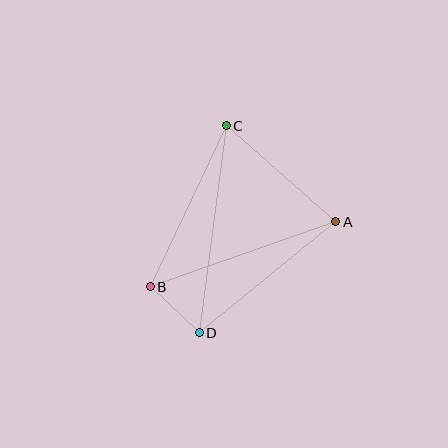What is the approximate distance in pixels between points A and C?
The distance between A and C is approximately 145 pixels.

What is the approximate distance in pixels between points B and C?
The distance between B and C is approximately 178 pixels.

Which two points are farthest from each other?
Points C and D are farthest from each other.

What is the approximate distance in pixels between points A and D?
The distance between A and D is approximately 176 pixels.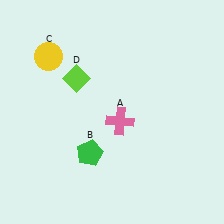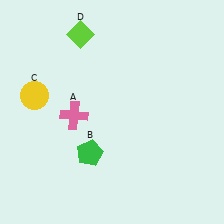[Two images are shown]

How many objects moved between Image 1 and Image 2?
3 objects moved between the two images.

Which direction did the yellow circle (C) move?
The yellow circle (C) moved down.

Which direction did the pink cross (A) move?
The pink cross (A) moved left.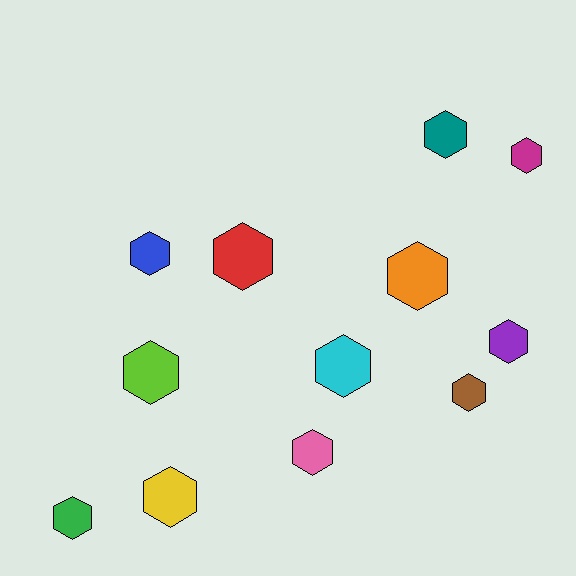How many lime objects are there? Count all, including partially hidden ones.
There is 1 lime object.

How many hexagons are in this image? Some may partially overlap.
There are 12 hexagons.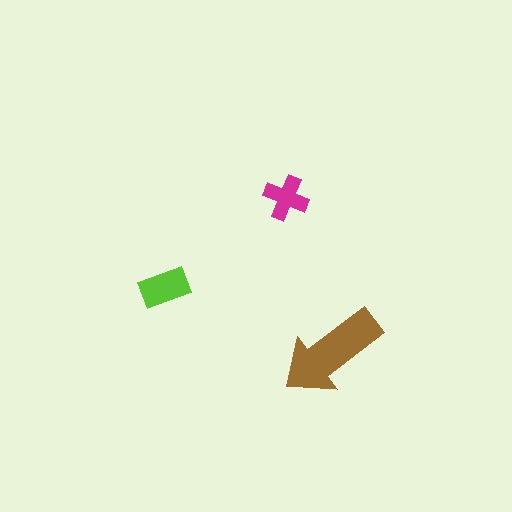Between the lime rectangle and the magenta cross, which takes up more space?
The lime rectangle.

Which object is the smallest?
The magenta cross.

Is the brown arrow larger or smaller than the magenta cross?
Larger.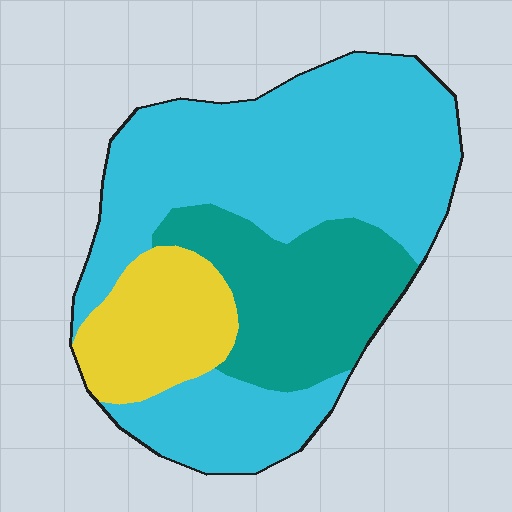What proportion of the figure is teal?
Teal takes up about one quarter (1/4) of the figure.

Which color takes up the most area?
Cyan, at roughly 60%.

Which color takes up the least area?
Yellow, at roughly 15%.